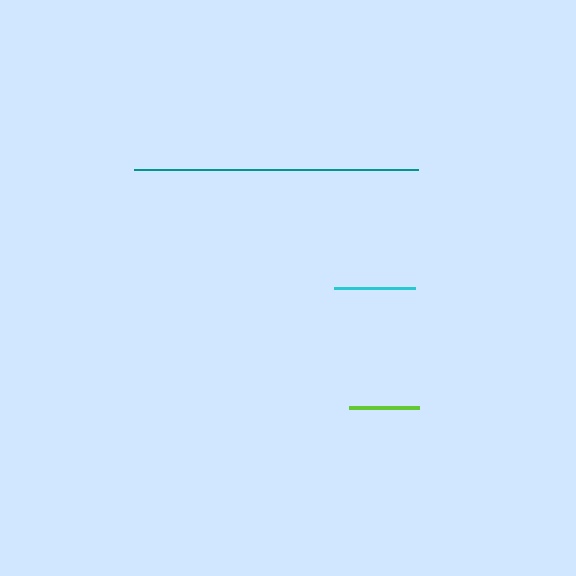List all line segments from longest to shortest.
From longest to shortest: teal, cyan, lime.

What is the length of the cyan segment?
The cyan segment is approximately 81 pixels long.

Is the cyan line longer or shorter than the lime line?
The cyan line is longer than the lime line.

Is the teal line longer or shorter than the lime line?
The teal line is longer than the lime line.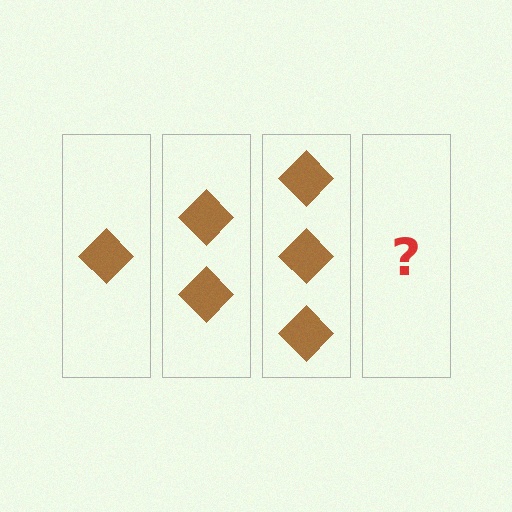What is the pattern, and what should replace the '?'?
The pattern is that each step adds one more diamond. The '?' should be 4 diamonds.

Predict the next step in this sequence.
The next step is 4 diamonds.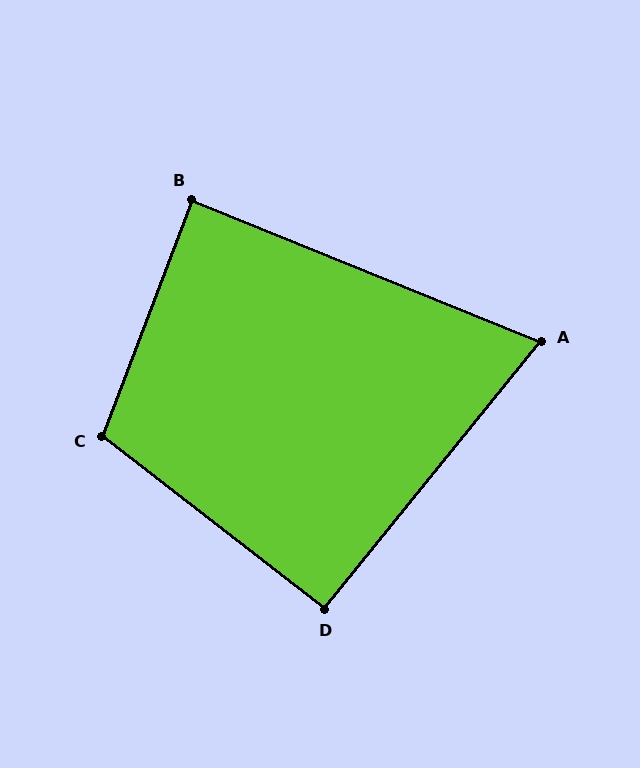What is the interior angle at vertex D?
Approximately 91 degrees (approximately right).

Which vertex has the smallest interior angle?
A, at approximately 73 degrees.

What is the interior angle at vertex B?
Approximately 89 degrees (approximately right).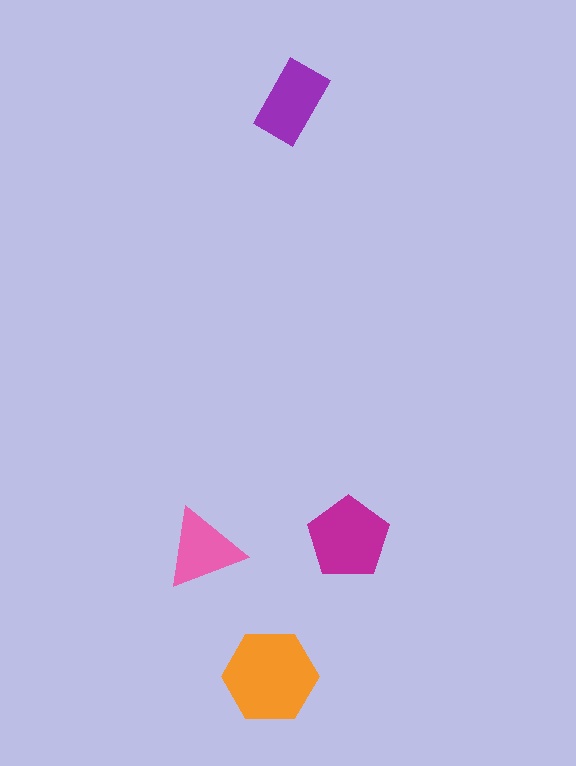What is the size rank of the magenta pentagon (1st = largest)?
2nd.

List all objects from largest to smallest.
The orange hexagon, the magenta pentagon, the purple rectangle, the pink triangle.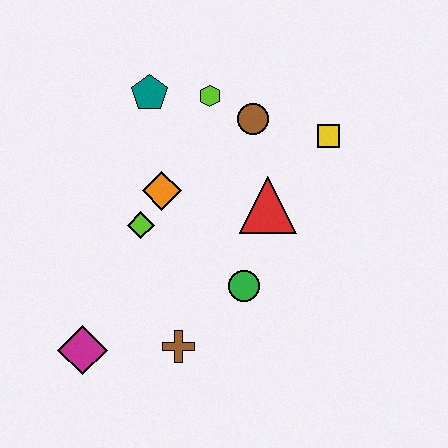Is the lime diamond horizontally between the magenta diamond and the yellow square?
Yes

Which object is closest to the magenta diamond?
The brown cross is closest to the magenta diamond.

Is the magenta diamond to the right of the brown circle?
No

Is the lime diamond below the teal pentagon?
Yes